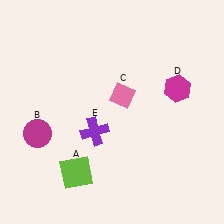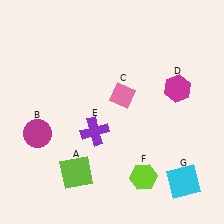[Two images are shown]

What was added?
A lime hexagon (F), a cyan square (G) were added in Image 2.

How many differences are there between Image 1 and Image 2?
There are 2 differences between the two images.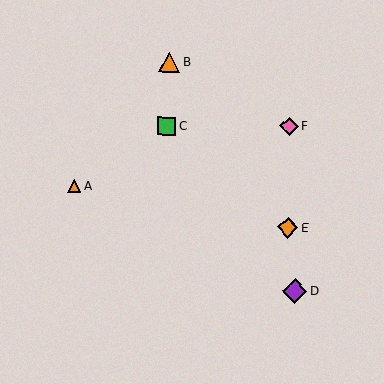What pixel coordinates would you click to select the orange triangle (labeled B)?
Click at (169, 62) to select the orange triangle B.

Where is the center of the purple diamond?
The center of the purple diamond is at (295, 291).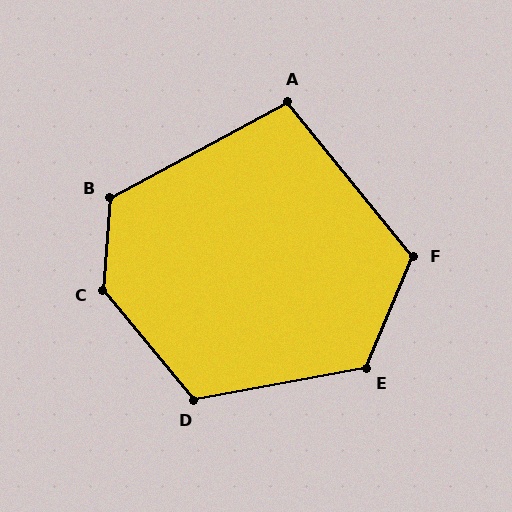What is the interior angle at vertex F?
Approximately 118 degrees (obtuse).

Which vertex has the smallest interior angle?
A, at approximately 101 degrees.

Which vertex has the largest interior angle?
C, at approximately 136 degrees.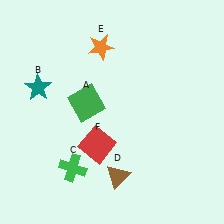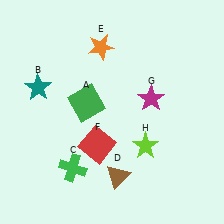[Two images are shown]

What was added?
A magenta star (G), a lime star (H) were added in Image 2.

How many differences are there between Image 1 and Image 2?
There are 2 differences between the two images.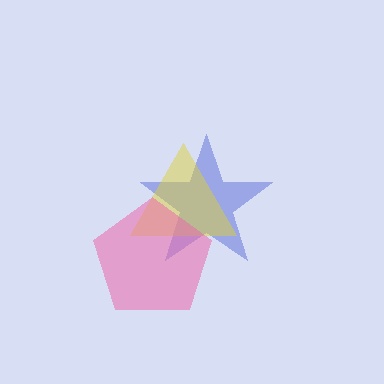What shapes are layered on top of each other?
The layered shapes are: a blue star, a yellow triangle, a pink pentagon.